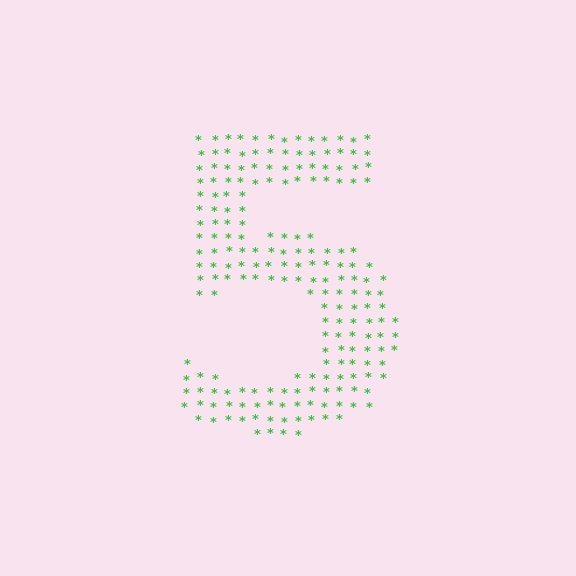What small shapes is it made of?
It is made of small asterisks.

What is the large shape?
The large shape is the digit 5.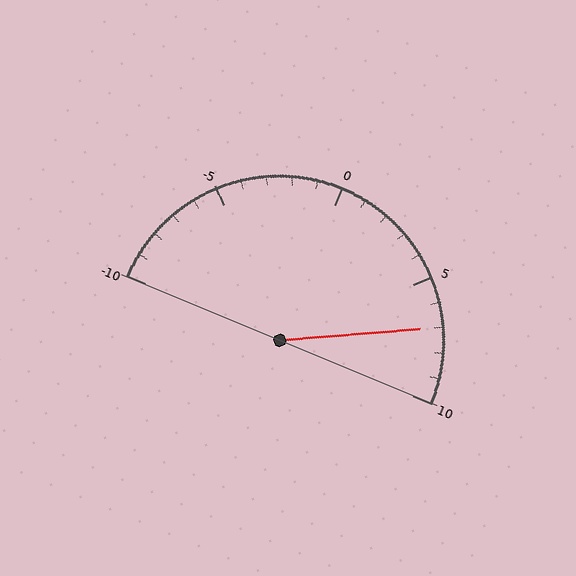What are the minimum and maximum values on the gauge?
The gauge ranges from -10 to 10.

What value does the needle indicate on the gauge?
The needle indicates approximately 7.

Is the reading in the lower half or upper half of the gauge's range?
The reading is in the upper half of the range (-10 to 10).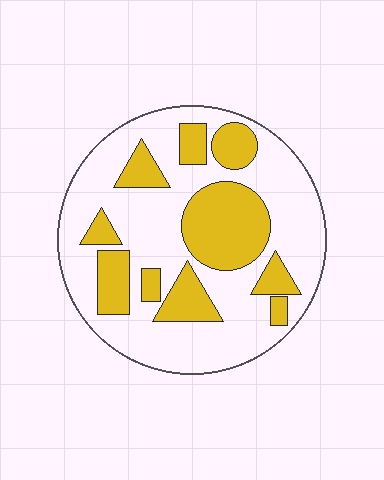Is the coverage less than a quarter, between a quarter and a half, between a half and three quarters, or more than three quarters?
Between a quarter and a half.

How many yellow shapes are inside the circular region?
10.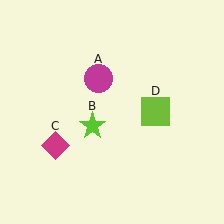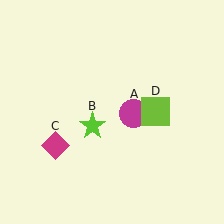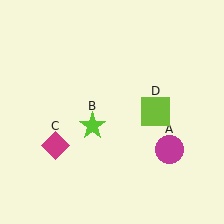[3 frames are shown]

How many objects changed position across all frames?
1 object changed position: magenta circle (object A).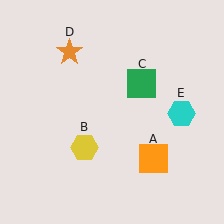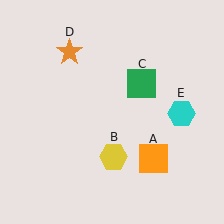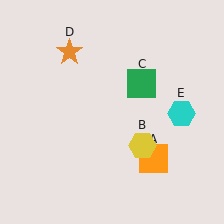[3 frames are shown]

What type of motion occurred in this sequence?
The yellow hexagon (object B) rotated counterclockwise around the center of the scene.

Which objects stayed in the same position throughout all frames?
Orange square (object A) and green square (object C) and orange star (object D) and cyan hexagon (object E) remained stationary.